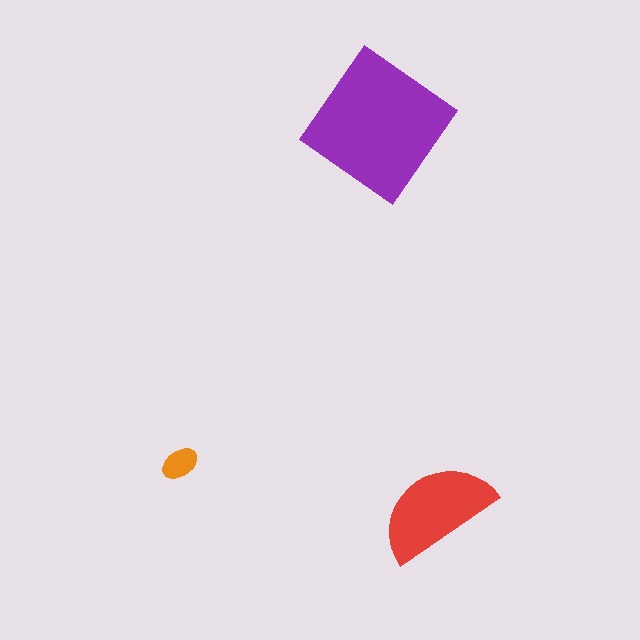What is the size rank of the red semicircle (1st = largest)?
2nd.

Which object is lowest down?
The red semicircle is bottommost.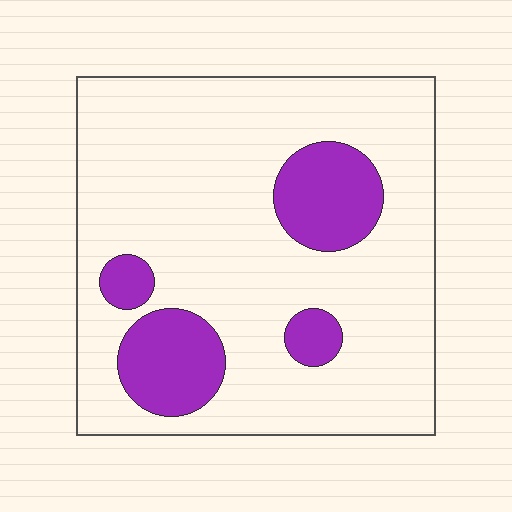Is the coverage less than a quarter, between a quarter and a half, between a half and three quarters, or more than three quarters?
Less than a quarter.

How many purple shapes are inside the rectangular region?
4.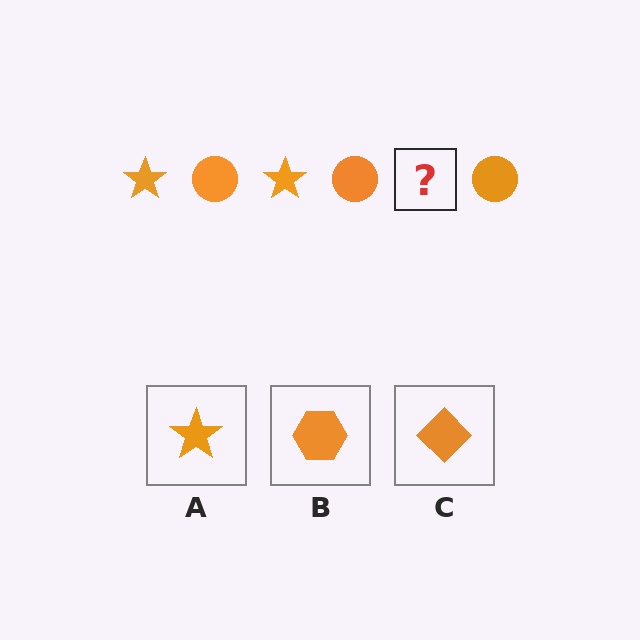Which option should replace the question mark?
Option A.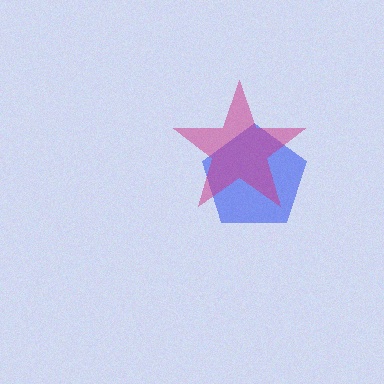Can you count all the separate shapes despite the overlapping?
Yes, there are 2 separate shapes.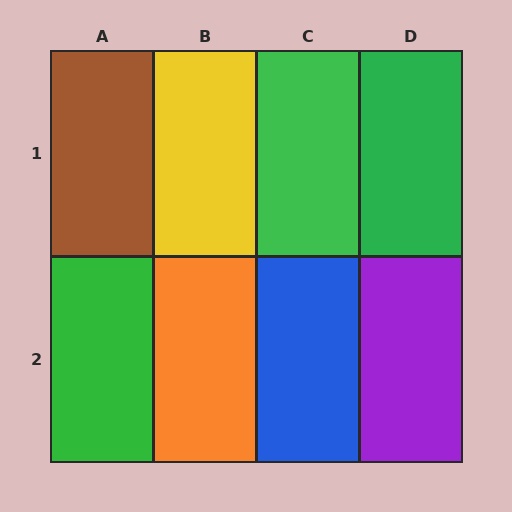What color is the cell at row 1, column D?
Green.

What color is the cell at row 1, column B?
Yellow.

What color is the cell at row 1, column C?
Green.